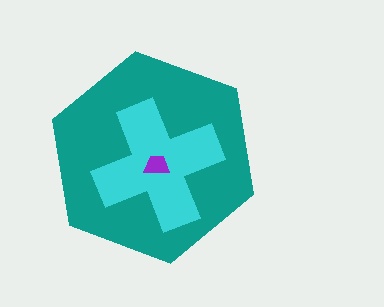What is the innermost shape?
The purple trapezoid.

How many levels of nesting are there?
3.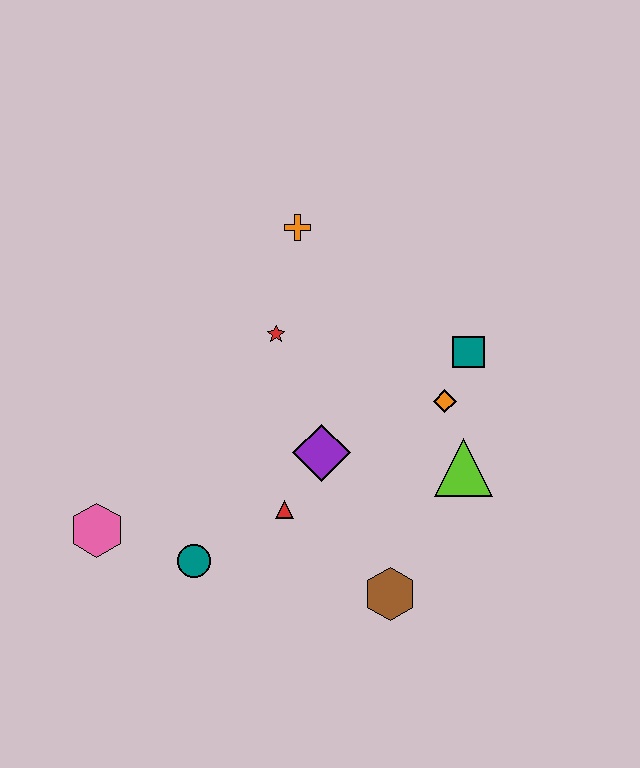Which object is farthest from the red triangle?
The orange cross is farthest from the red triangle.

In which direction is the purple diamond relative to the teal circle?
The purple diamond is to the right of the teal circle.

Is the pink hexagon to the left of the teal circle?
Yes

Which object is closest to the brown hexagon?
The red triangle is closest to the brown hexagon.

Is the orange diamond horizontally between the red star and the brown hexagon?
No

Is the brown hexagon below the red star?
Yes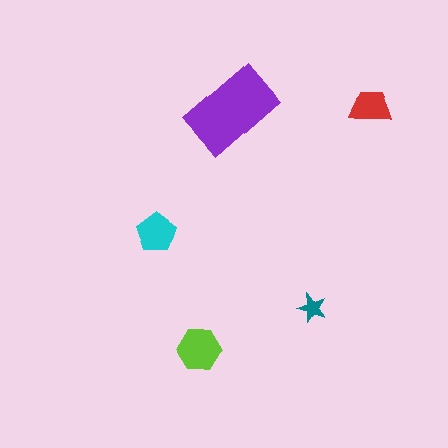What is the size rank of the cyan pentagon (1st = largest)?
3rd.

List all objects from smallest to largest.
The teal star, the red trapezoid, the cyan pentagon, the lime hexagon, the purple rectangle.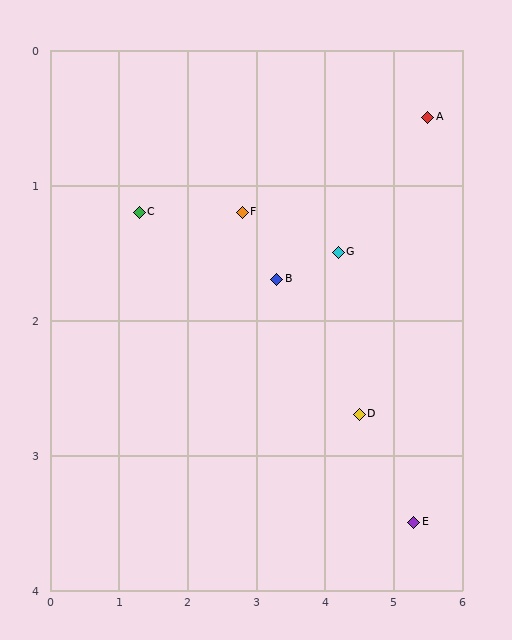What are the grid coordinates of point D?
Point D is at approximately (4.5, 2.7).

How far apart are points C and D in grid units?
Points C and D are about 3.5 grid units apart.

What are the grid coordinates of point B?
Point B is at approximately (3.3, 1.7).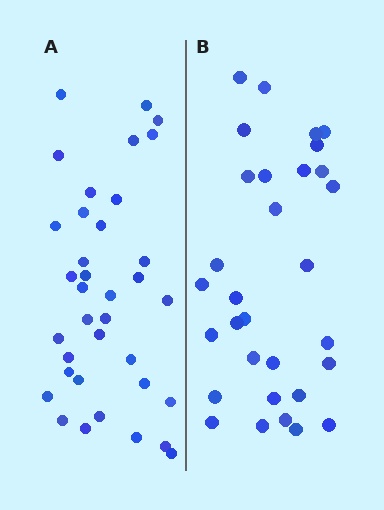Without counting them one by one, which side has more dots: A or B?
Region A (the left region) has more dots.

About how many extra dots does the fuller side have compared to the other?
Region A has about 5 more dots than region B.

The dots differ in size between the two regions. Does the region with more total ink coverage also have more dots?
No. Region B has more total ink coverage because its dots are larger, but region A actually contains more individual dots. Total area can be misleading — the number of items is what matters here.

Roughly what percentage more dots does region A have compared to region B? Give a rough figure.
About 15% more.